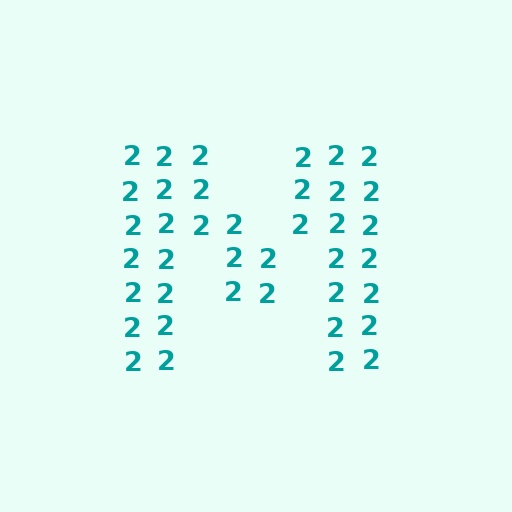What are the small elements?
The small elements are digit 2's.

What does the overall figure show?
The overall figure shows the letter M.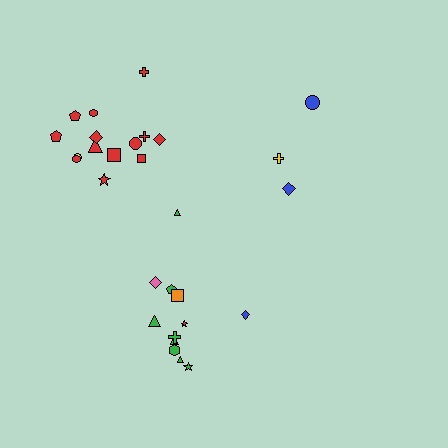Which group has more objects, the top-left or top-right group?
The top-left group.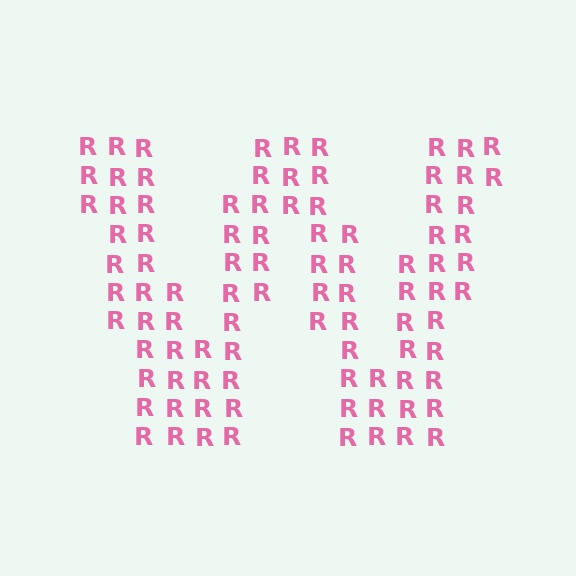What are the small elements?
The small elements are letter R's.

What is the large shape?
The large shape is the letter W.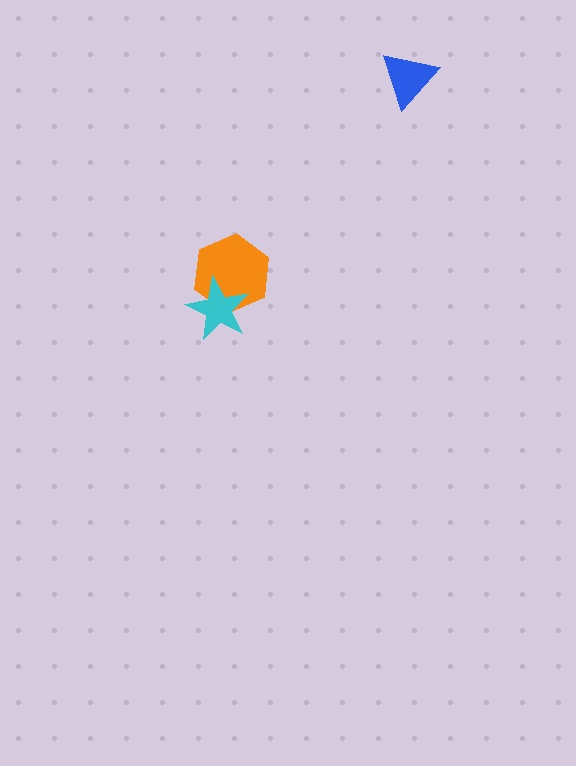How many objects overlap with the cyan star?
1 object overlaps with the cyan star.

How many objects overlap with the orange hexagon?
1 object overlaps with the orange hexagon.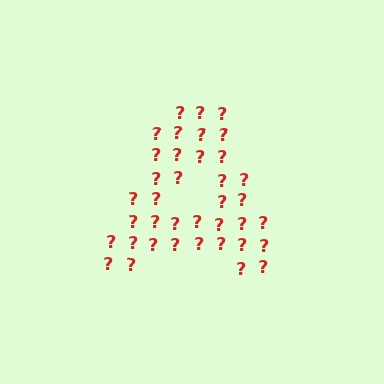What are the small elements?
The small elements are question marks.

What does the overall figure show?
The overall figure shows the letter A.